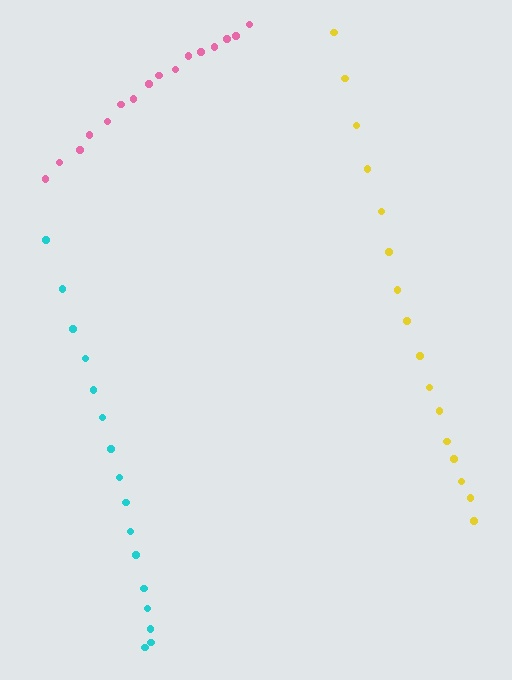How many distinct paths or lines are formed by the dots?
There are 3 distinct paths.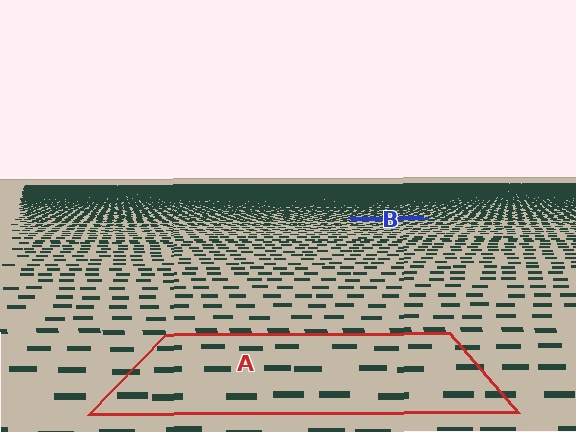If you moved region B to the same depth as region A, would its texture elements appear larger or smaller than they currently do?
They would appear larger. At a closer depth, the same texture elements are projected at a bigger on-screen size.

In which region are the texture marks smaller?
The texture marks are smaller in region B, because it is farther away.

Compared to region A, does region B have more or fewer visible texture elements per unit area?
Region B has more texture elements per unit area — they are packed more densely because it is farther away.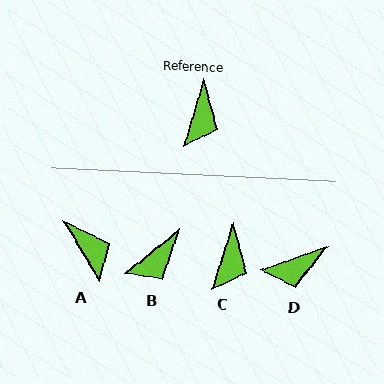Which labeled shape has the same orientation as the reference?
C.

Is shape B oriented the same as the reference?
No, it is off by about 34 degrees.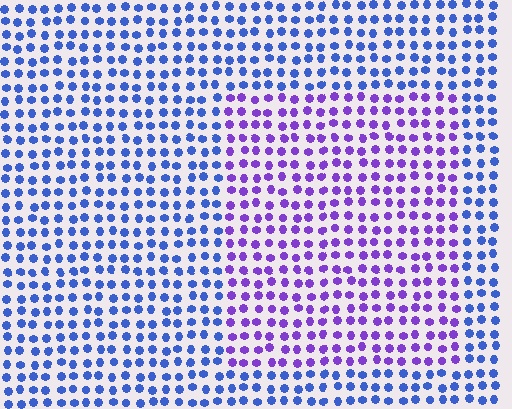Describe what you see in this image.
The image is filled with small blue elements in a uniform arrangement. A rectangle-shaped region is visible where the elements are tinted to a slightly different hue, forming a subtle color boundary.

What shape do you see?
I see a rectangle.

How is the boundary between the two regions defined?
The boundary is defined purely by a slight shift in hue (about 43 degrees). Spacing, size, and orientation are identical on both sides.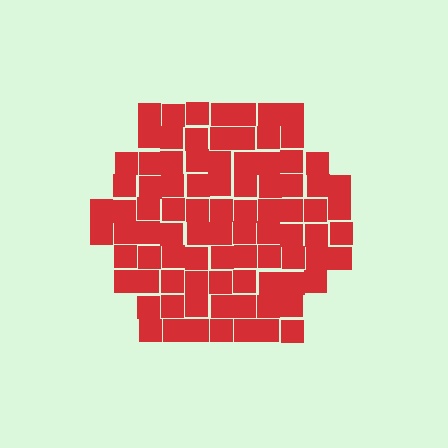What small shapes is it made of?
It is made of small squares.